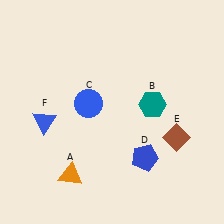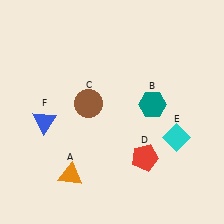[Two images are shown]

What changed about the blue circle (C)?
In Image 1, C is blue. In Image 2, it changed to brown.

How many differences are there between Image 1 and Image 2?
There are 3 differences between the two images.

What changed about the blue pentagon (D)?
In Image 1, D is blue. In Image 2, it changed to red.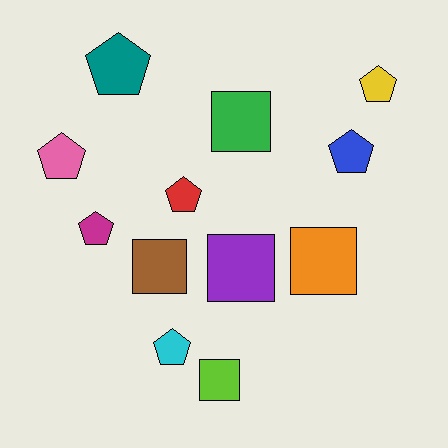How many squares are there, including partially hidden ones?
There are 5 squares.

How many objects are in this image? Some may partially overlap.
There are 12 objects.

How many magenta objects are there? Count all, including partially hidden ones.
There is 1 magenta object.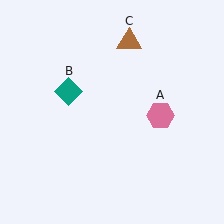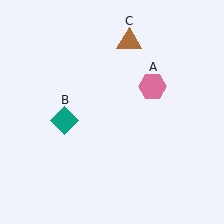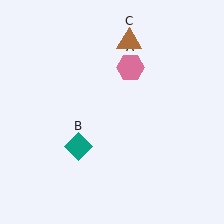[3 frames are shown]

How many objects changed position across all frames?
2 objects changed position: pink hexagon (object A), teal diamond (object B).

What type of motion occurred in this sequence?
The pink hexagon (object A), teal diamond (object B) rotated counterclockwise around the center of the scene.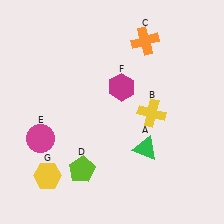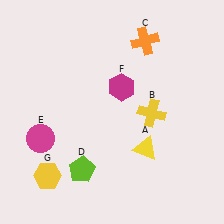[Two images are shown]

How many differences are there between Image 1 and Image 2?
There is 1 difference between the two images.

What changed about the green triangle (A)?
In Image 1, A is green. In Image 2, it changed to yellow.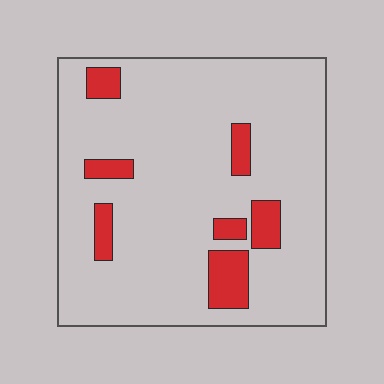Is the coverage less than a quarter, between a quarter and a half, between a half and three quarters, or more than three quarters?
Less than a quarter.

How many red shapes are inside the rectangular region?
7.